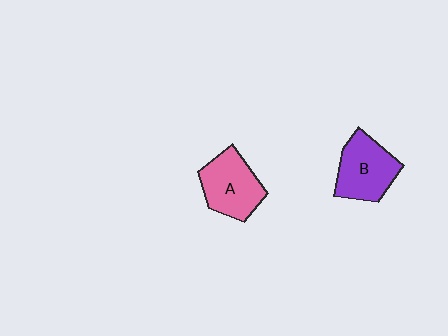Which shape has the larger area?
Shape B (purple).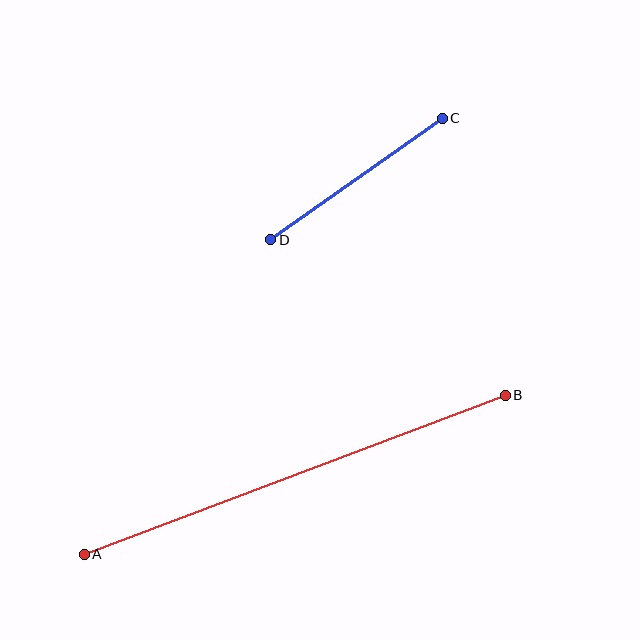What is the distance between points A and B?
The distance is approximately 450 pixels.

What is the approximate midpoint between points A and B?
The midpoint is at approximately (295, 475) pixels.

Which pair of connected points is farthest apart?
Points A and B are farthest apart.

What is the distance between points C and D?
The distance is approximately 210 pixels.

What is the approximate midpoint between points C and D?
The midpoint is at approximately (356, 179) pixels.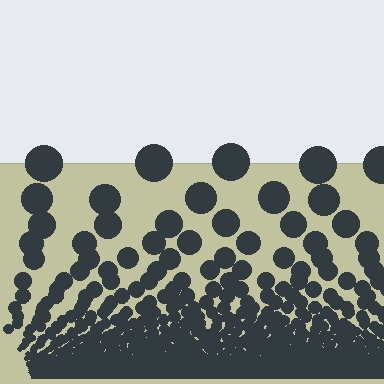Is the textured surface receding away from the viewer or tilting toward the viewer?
The surface appears to tilt toward the viewer. Texture elements get larger and sparser toward the top.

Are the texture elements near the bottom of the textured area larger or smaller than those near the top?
Smaller. The gradient is inverted — elements near the bottom are smaller and denser.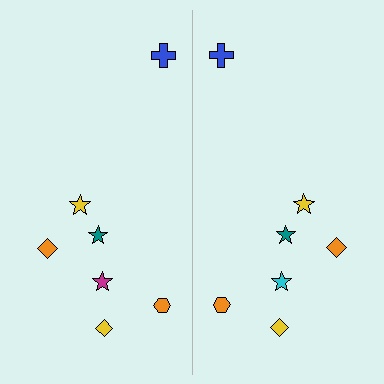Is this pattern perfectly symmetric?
No, the pattern is not perfectly symmetric. The cyan star on the right side breaks the symmetry — its mirror counterpart is magenta.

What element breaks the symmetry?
The cyan star on the right side breaks the symmetry — its mirror counterpart is magenta.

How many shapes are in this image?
There are 14 shapes in this image.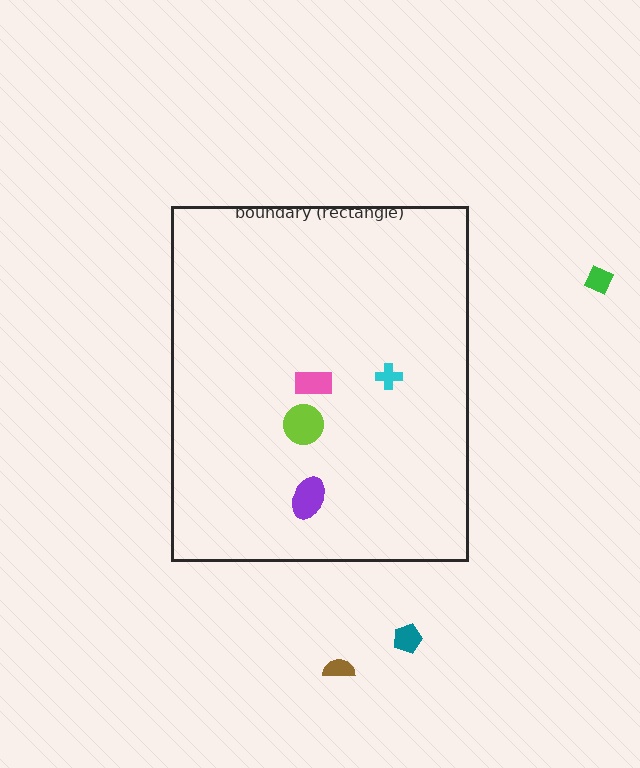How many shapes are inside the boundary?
4 inside, 3 outside.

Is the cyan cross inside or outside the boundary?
Inside.